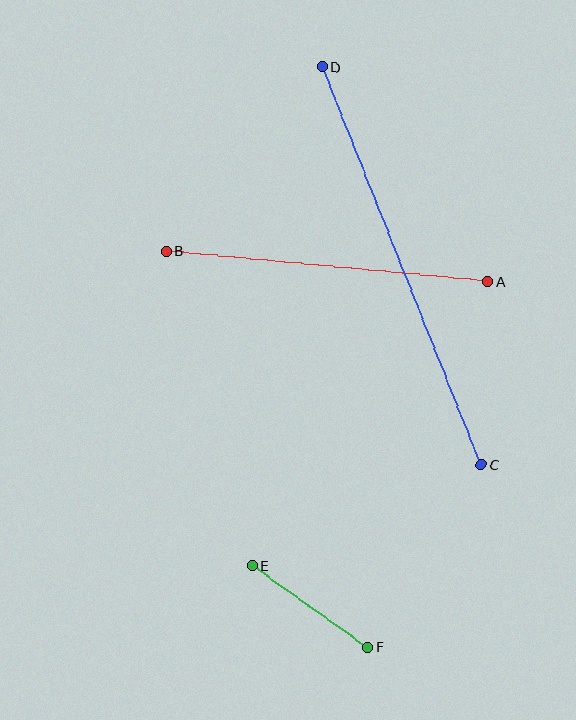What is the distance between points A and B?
The distance is approximately 323 pixels.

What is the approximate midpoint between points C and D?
The midpoint is at approximately (402, 266) pixels.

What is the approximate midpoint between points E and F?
The midpoint is at approximately (310, 606) pixels.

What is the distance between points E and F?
The distance is approximately 142 pixels.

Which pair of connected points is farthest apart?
Points C and D are farthest apart.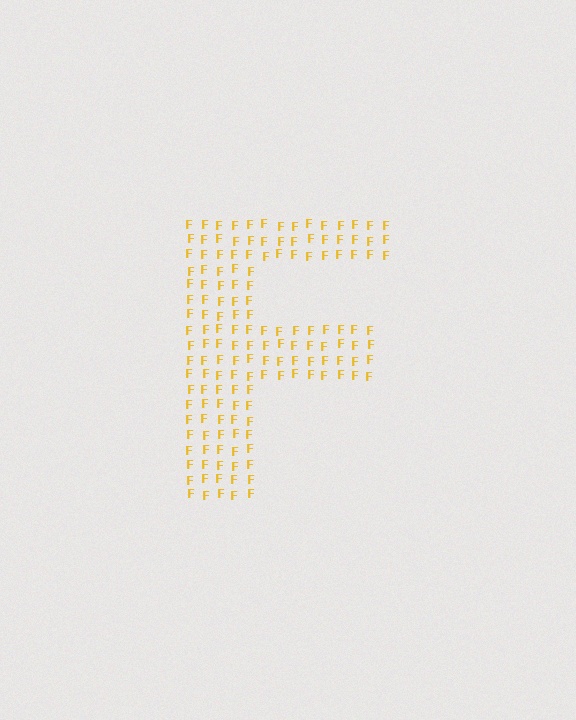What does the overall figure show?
The overall figure shows the letter F.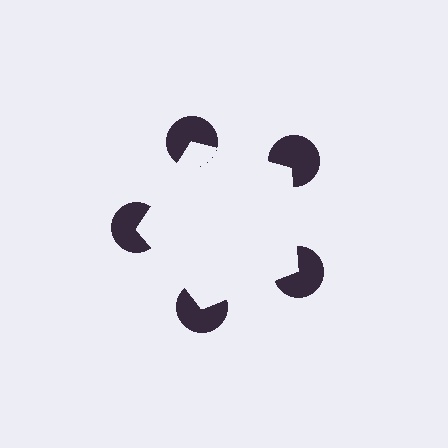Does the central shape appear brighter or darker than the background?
It typically appears slightly brighter than the background, even though no actual brightness change is drawn.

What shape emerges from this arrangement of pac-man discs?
An illusory pentagon — its edges are inferred from the aligned wedge cuts in the pac-man discs, not physically drawn.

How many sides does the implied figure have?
5 sides.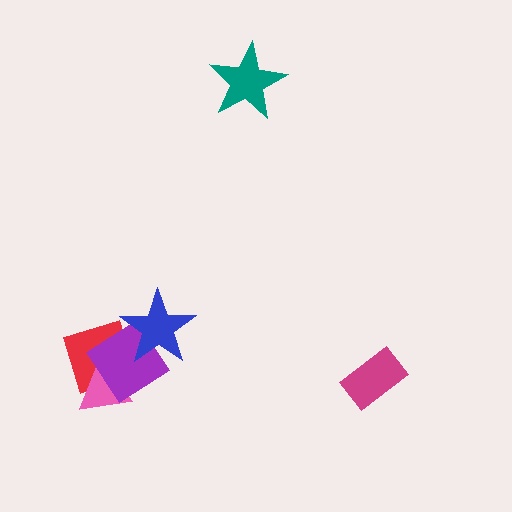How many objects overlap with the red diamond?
3 objects overlap with the red diamond.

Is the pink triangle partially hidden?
Yes, it is partially covered by another shape.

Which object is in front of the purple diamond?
The blue star is in front of the purple diamond.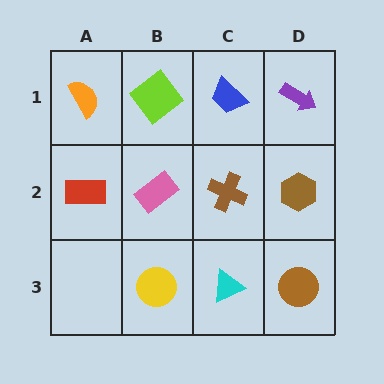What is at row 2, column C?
A brown cross.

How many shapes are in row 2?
4 shapes.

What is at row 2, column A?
A red rectangle.